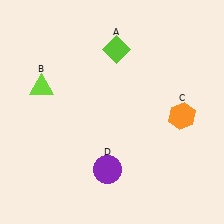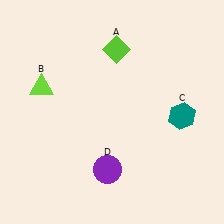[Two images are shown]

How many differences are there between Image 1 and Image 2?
There is 1 difference between the two images.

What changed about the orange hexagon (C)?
In Image 1, C is orange. In Image 2, it changed to teal.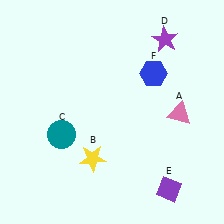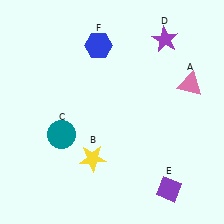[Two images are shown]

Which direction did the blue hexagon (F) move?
The blue hexagon (F) moved left.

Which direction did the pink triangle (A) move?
The pink triangle (A) moved up.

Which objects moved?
The objects that moved are: the pink triangle (A), the blue hexagon (F).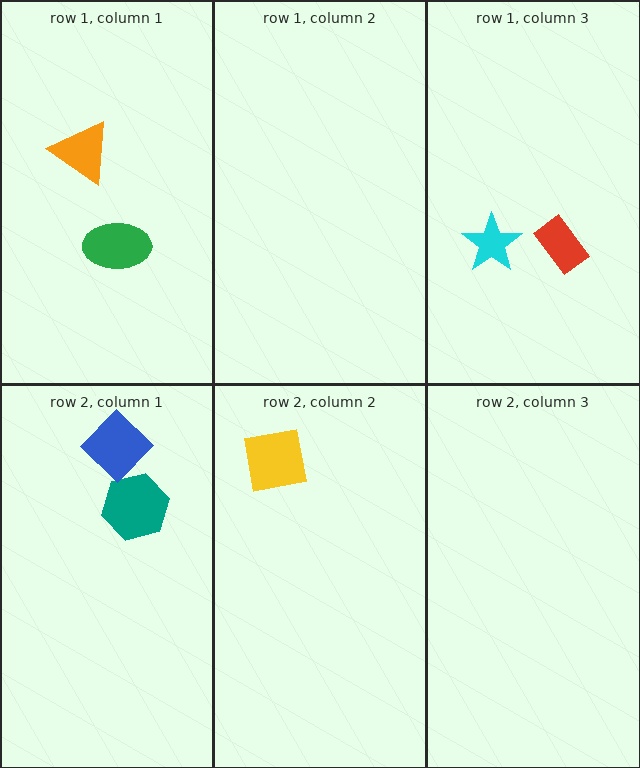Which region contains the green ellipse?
The row 1, column 1 region.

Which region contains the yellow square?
The row 2, column 2 region.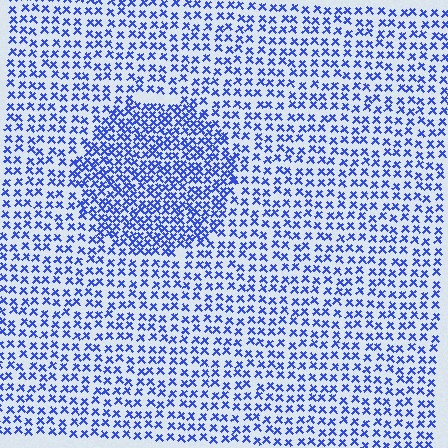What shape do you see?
I see a circle.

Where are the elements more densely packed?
The elements are more densely packed inside the circle boundary.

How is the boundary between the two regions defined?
The boundary is defined by a change in element density (approximately 1.8x ratio). All elements are the same color, size, and shape.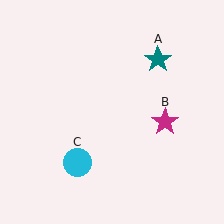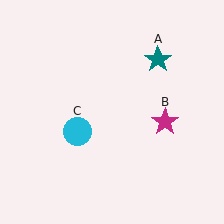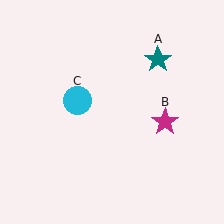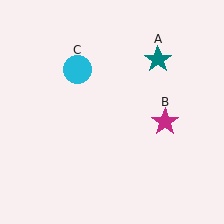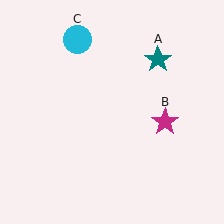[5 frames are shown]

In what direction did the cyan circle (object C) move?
The cyan circle (object C) moved up.